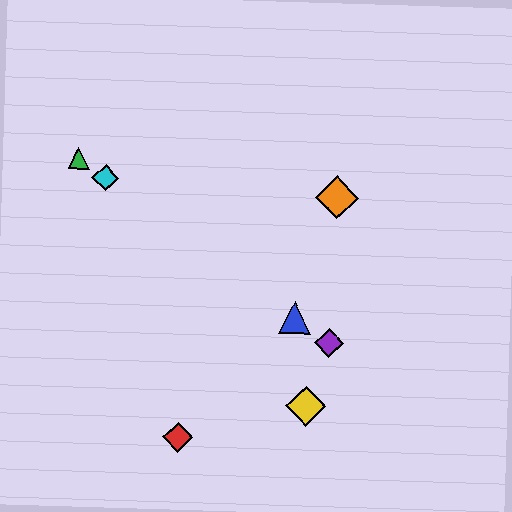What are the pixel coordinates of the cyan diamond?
The cyan diamond is at (106, 178).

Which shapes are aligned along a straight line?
The blue triangle, the green triangle, the purple diamond, the cyan diamond are aligned along a straight line.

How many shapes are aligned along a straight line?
4 shapes (the blue triangle, the green triangle, the purple diamond, the cyan diamond) are aligned along a straight line.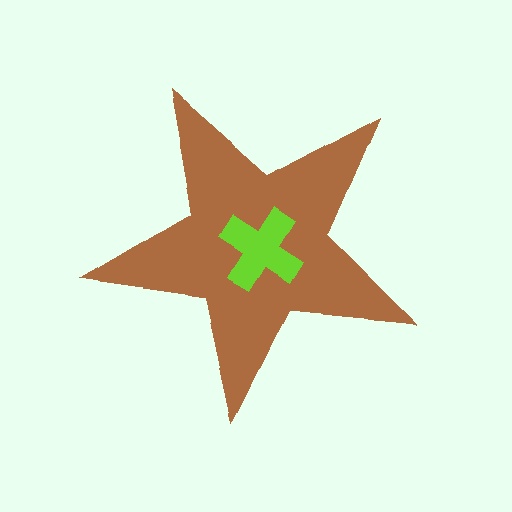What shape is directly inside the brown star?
The lime cross.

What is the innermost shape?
The lime cross.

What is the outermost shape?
The brown star.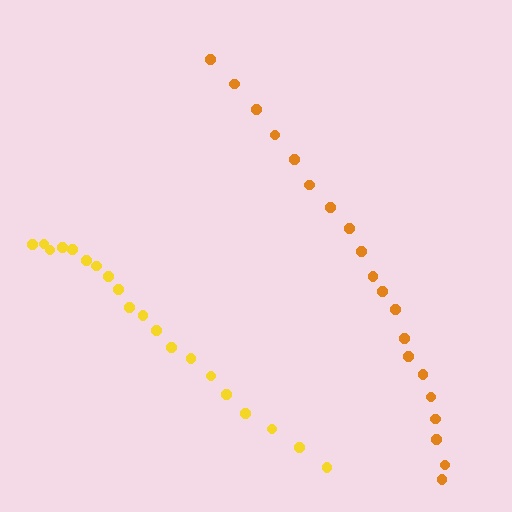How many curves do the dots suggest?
There are 2 distinct paths.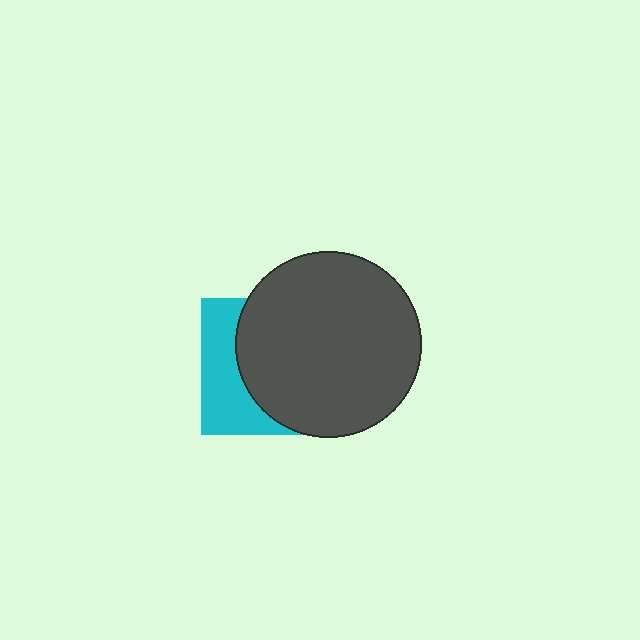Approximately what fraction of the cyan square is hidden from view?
Roughly 65% of the cyan square is hidden behind the dark gray circle.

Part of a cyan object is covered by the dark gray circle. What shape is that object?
It is a square.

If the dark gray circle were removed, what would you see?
You would see the complete cyan square.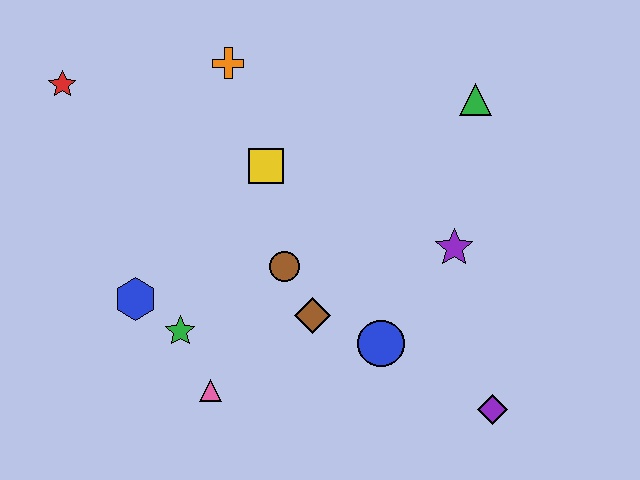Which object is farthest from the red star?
The purple diamond is farthest from the red star.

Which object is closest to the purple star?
The blue circle is closest to the purple star.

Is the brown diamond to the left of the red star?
No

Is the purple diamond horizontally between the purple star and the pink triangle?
No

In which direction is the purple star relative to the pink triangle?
The purple star is to the right of the pink triangle.